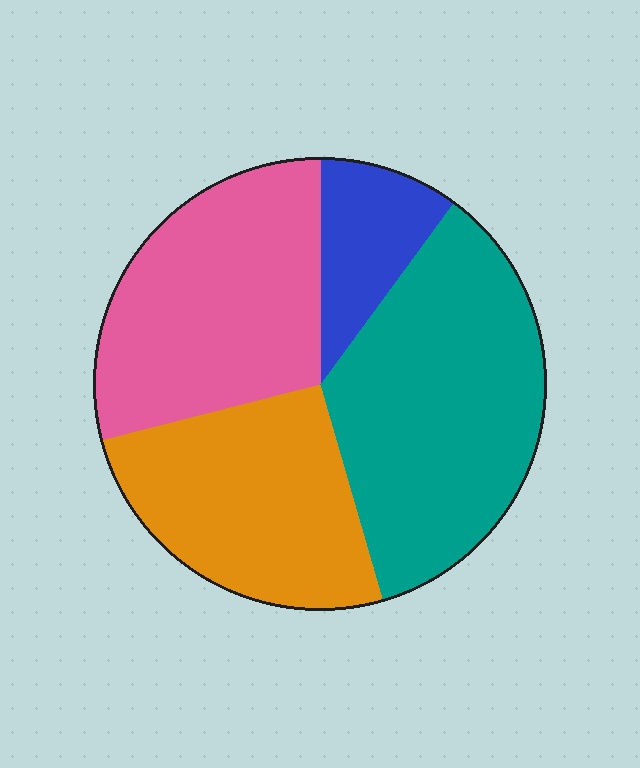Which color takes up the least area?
Blue, at roughly 10%.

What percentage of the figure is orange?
Orange covers about 25% of the figure.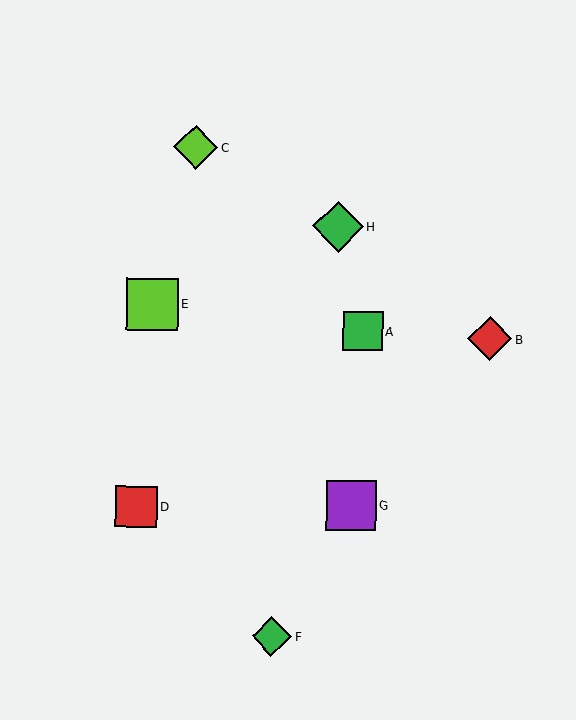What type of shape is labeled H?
Shape H is a green diamond.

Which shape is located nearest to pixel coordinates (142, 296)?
The lime square (labeled E) at (152, 304) is nearest to that location.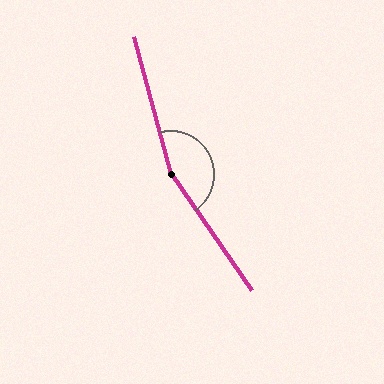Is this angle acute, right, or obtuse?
It is obtuse.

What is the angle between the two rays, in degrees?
Approximately 160 degrees.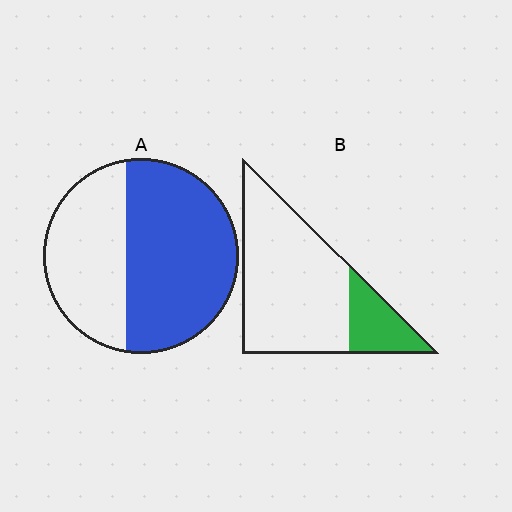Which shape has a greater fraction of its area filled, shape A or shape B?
Shape A.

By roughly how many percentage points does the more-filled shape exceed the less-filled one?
By roughly 40 percentage points (A over B).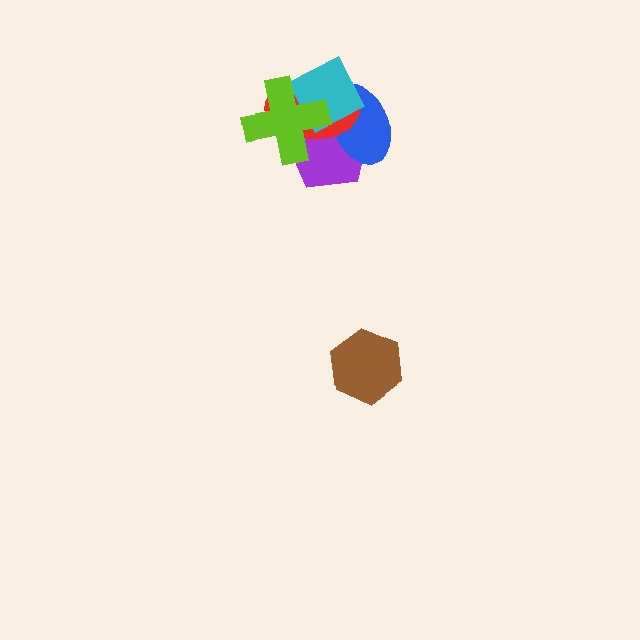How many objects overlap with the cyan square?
4 objects overlap with the cyan square.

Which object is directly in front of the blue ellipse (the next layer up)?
The red ellipse is directly in front of the blue ellipse.